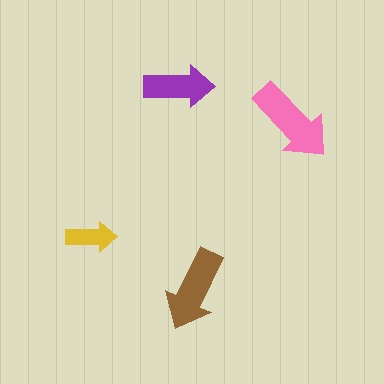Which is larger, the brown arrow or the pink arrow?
The pink one.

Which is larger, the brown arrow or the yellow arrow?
The brown one.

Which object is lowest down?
The brown arrow is bottommost.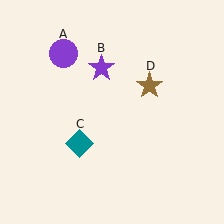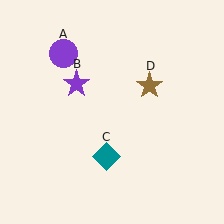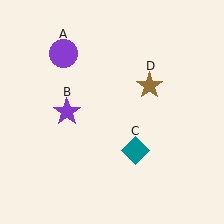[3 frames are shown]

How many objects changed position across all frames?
2 objects changed position: purple star (object B), teal diamond (object C).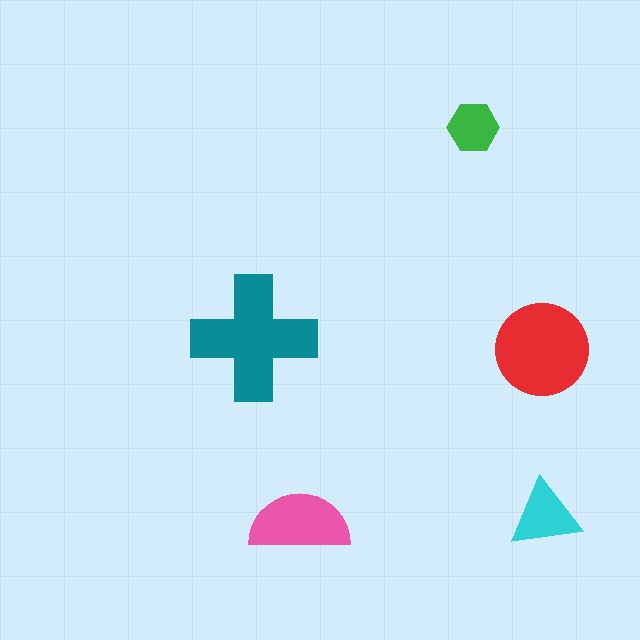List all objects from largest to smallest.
The teal cross, the red circle, the pink semicircle, the cyan triangle, the green hexagon.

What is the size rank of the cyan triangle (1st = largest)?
4th.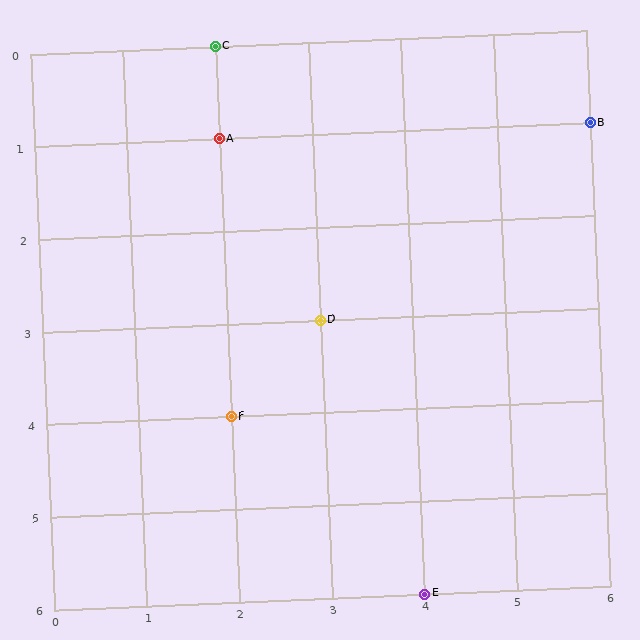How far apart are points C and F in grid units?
Points C and F are 4 rows apart.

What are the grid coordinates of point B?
Point B is at grid coordinates (6, 1).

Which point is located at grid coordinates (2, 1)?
Point A is at (2, 1).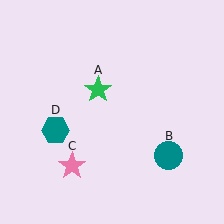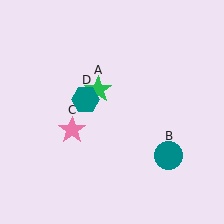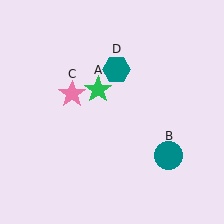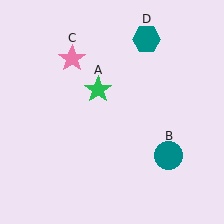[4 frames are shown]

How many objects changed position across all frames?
2 objects changed position: pink star (object C), teal hexagon (object D).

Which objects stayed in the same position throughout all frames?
Green star (object A) and teal circle (object B) remained stationary.